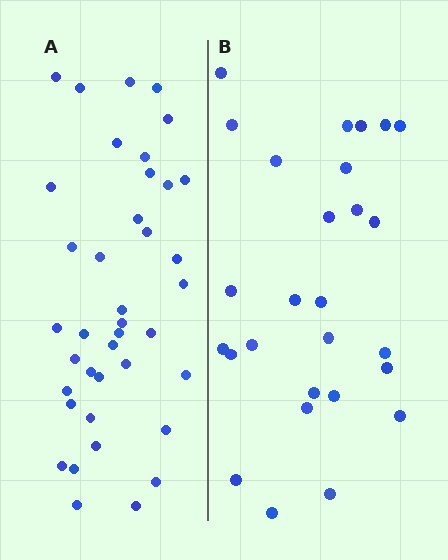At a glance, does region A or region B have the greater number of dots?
Region A (the left region) has more dots.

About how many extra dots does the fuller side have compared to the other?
Region A has roughly 12 or so more dots than region B.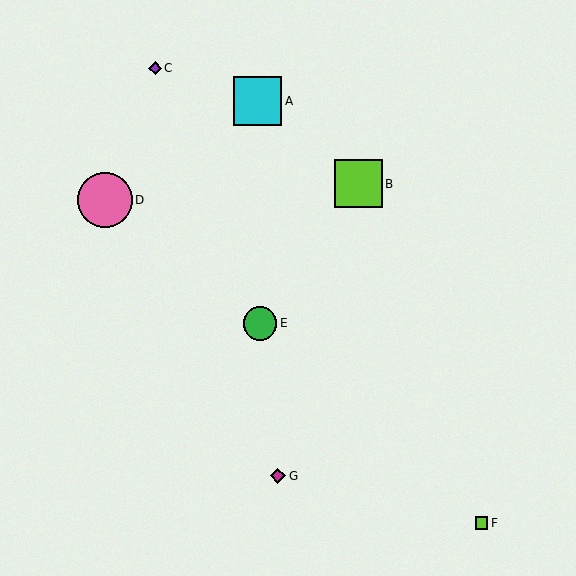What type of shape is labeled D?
Shape D is a pink circle.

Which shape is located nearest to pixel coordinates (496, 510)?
The lime square (labeled F) at (481, 523) is nearest to that location.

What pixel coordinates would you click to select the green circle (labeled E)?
Click at (260, 323) to select the green circle E.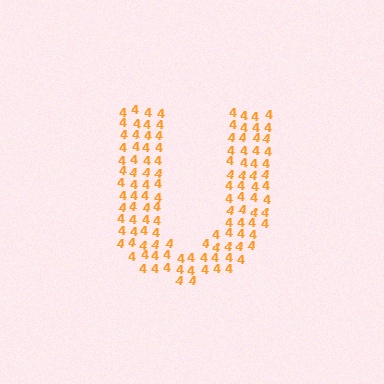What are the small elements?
The small elements are digit 4's.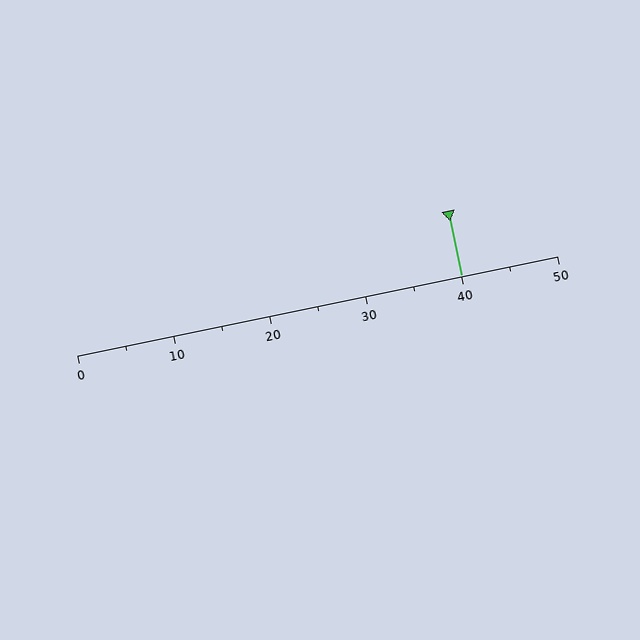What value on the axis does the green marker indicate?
The marker indicates approximately 40.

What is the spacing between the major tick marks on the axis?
The major ticks are spaced 10 apart.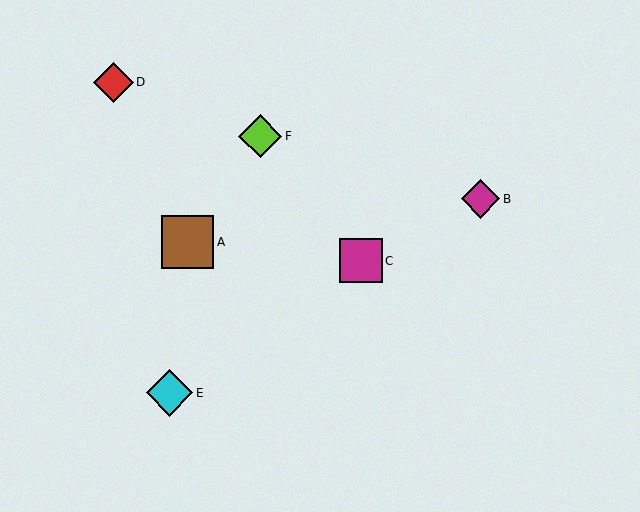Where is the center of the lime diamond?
The center of the lime diamond is at (260, 136).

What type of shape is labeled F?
Shape F is a lime diamond.